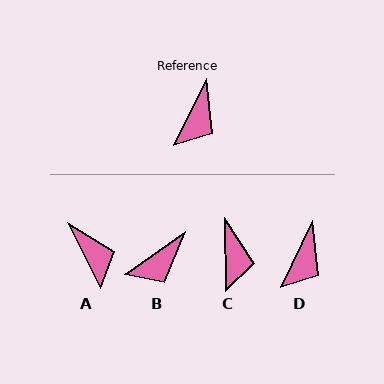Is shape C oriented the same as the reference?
No, it is off by about 27 degrees.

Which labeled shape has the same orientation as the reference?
D.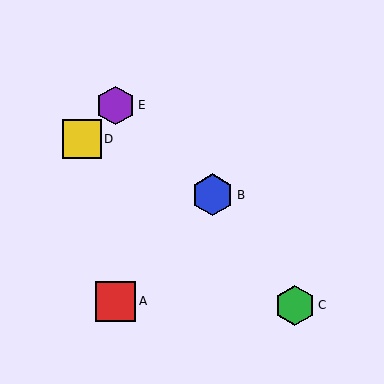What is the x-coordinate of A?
Object A is at x≈115.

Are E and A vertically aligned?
Yes, both are at x≈115.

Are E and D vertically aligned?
No, E is at x≈115 and D is at x≈82.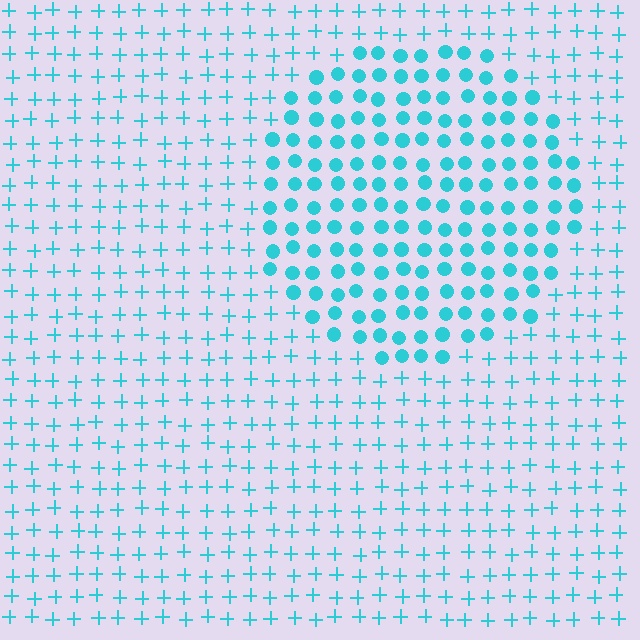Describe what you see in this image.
The image is filled with small cyan elements arranged in a uniform grid. A circle-shaped region contains circles, while the surrounding area contains plus signs. The boundary is defined purely by the change in element shape.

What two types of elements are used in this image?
The image uses circles inside the circle region and plus signs outside it.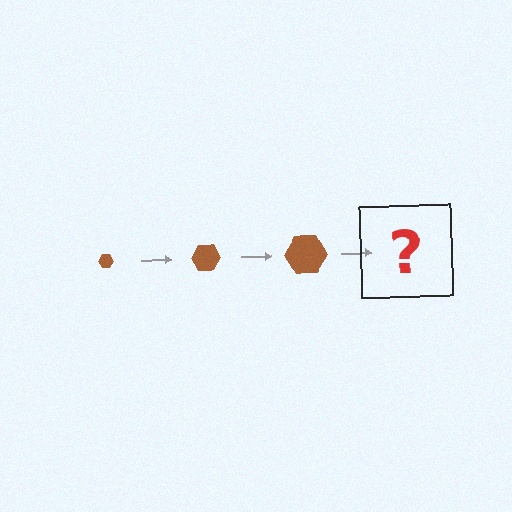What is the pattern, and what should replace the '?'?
The pattern is that the hexagon gets progressively larger each step. The '?' should be a brown hexagon, larger than the previous one.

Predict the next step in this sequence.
The next step is a brown hexagon, larger than the previous one.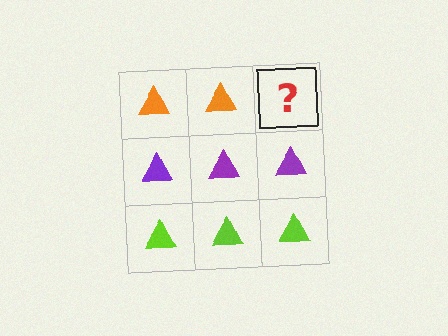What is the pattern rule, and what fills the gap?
The rule is that each row has a consistent color. The gap should be filled with an orange triangle.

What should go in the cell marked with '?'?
The missing cell should contain an orange triangle.